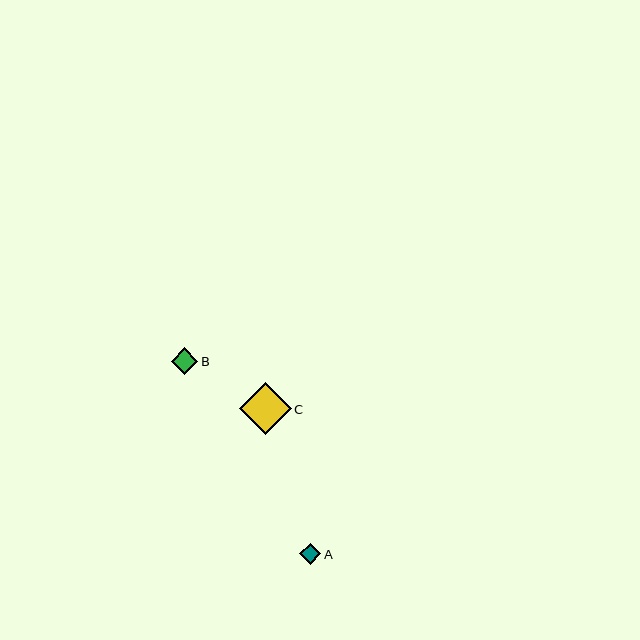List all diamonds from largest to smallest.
From largest to smallest: C, B, A.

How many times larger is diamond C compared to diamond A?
Diamond C is approximately 2.5 times the size of diamond A.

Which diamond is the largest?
Diamond C is the largest with a size of approximately 52 pixels.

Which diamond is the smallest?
Diamond A is the smallest with a size of approximately 21 pixels.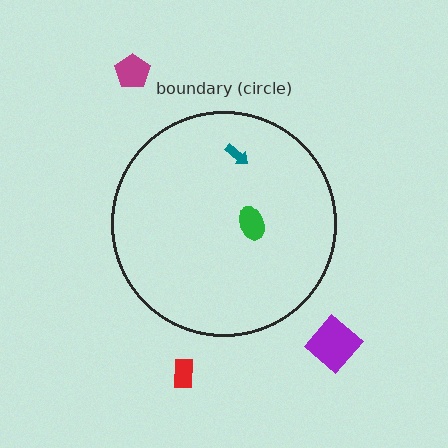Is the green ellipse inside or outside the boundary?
Inside.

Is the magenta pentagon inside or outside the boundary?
Outside.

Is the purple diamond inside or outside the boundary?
Outside.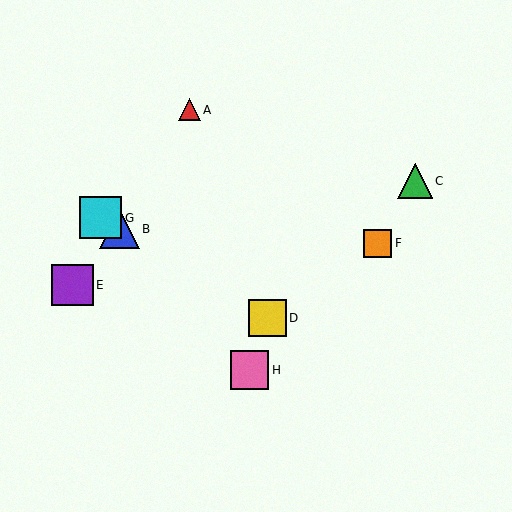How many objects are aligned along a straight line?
3 objects (B, D, G) are aligned along a straight line.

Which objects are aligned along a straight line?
Objects B, D, G are aligned along a straight line.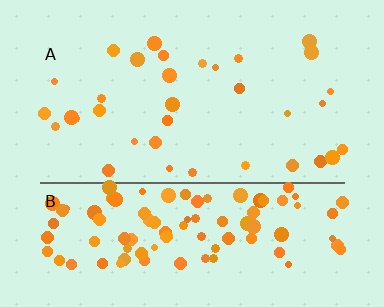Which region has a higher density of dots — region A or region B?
B (the bottom).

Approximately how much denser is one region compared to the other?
Approximately 3.2× — region B over region A.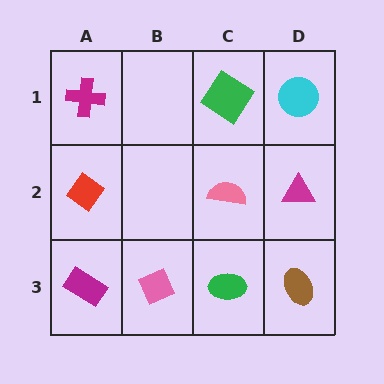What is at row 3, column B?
A pink diamond.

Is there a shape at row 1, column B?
No, that cell is empty.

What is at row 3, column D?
A brown ellipse.